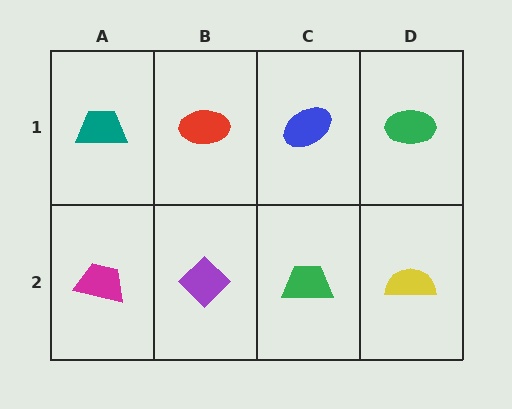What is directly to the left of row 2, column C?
A purple diamond.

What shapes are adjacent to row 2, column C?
A blue ellipse (row 1, column C), a purple diamond (row 2, column B), a yellow semicircle (row 2, column D).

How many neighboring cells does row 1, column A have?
2.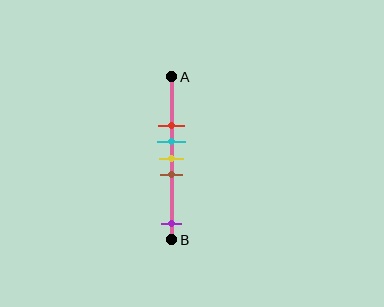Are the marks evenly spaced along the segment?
No, the marks are not evenly spaced.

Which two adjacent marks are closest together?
The cyan and yellow marks are the closest adjacent pair.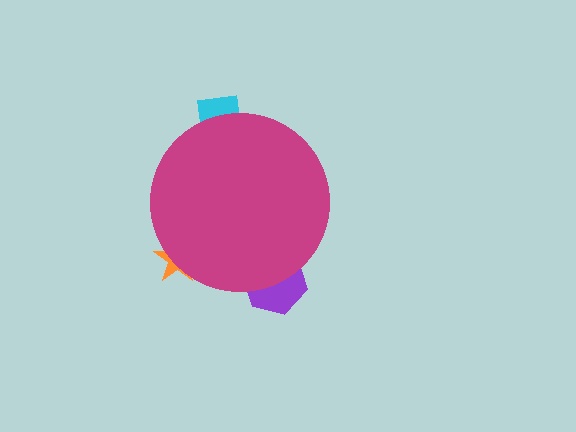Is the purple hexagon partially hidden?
Yes, the purple hexagon is partially hidden behind the magenta circle.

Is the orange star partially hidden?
Yes, the orange star is partially hidden behind the magenta circle.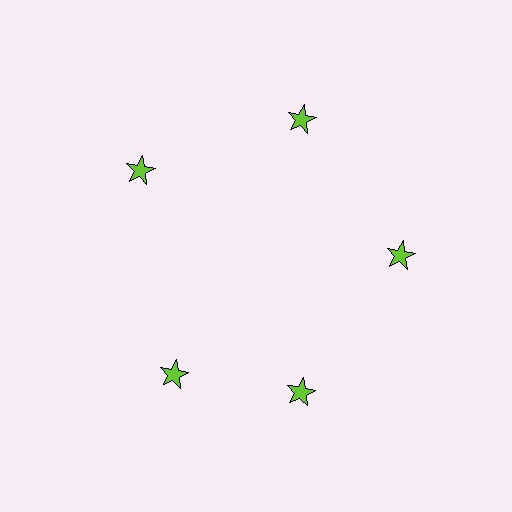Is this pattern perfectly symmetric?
No. The 5 lime stars are arranged in a ring, but one element near the 8 o'clock position is rotated out of alignment along the ring, breaking the 5-fold rotational symmetry.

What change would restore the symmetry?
The symmetry would be restored by rotating it back into even spacing with its neighbors so that all 5 stars sit at equal angles and equal distance from the center.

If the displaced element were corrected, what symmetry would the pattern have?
It would have 5-fold rotational symmetry — the pattern would map onto itself every 72 degrees.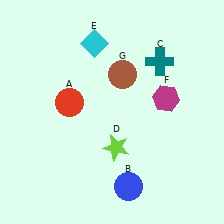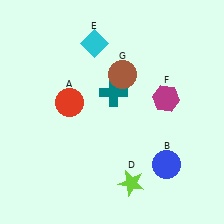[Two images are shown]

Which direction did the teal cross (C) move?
The teal cross (C) moved left.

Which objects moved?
The objects that moved are: the blue circle (B), the teal cross (C), the lime star (D).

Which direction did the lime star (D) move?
The lime star (D) moved down.